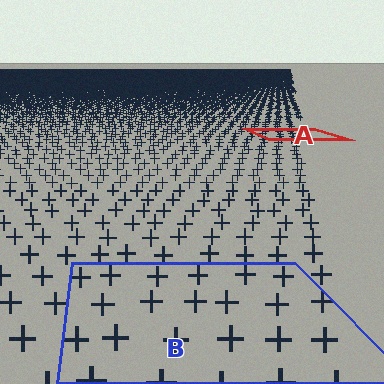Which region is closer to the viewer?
Region B is closer. The texture elements there are larger and more spread out.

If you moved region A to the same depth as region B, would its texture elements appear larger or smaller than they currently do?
They would appear larger. At a closer depth, the same texture elements are projected at a bigger on-screen size.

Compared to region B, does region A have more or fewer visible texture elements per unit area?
Region A has more texture elements per unit area — they are packed more densely because it is farther away.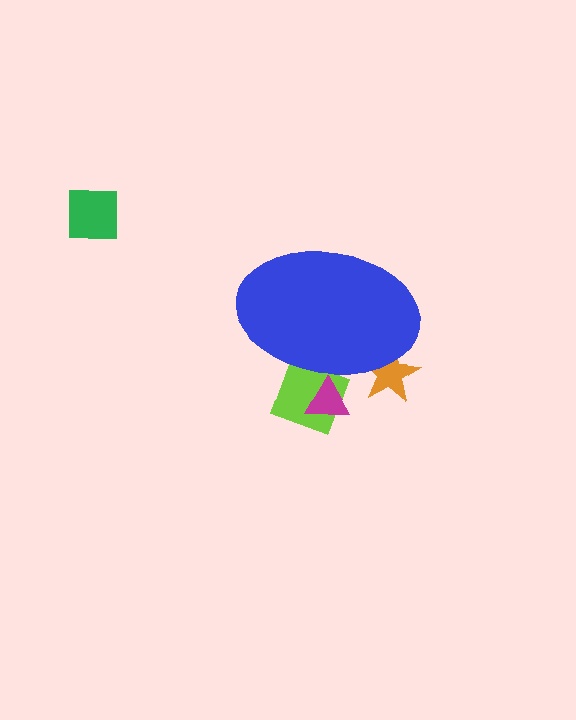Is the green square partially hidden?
No, the green square is fully visible.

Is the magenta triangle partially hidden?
Yes, the magenta triangle is partially hidden behind the blue ellipse.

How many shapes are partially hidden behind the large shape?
3 shapes are partially hidden.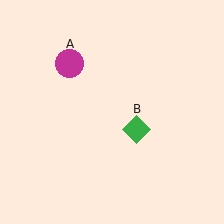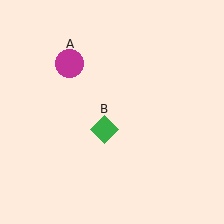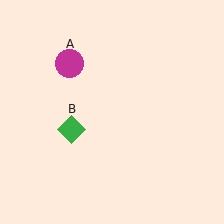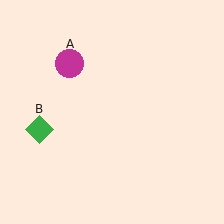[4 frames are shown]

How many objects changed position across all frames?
1 object changed position: green diamond (object B).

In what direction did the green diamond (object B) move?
The green diamond (object B) moved left.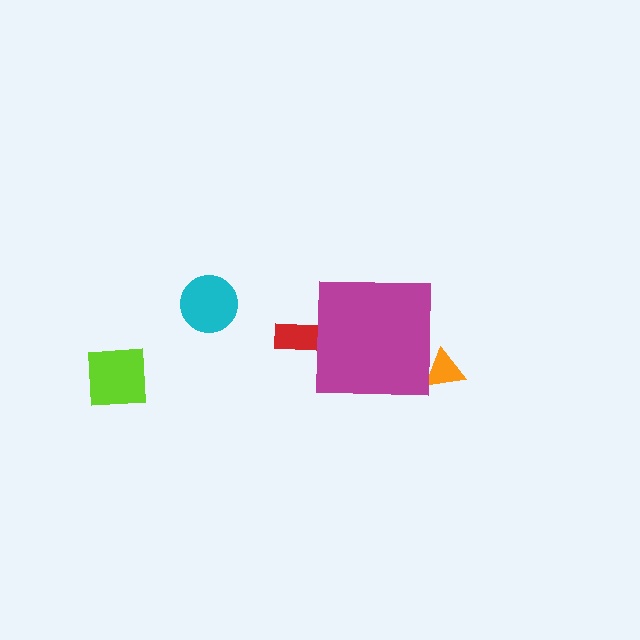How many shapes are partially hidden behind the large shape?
2 shapes are partially hidden.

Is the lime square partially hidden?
No, the lime square is fully visible.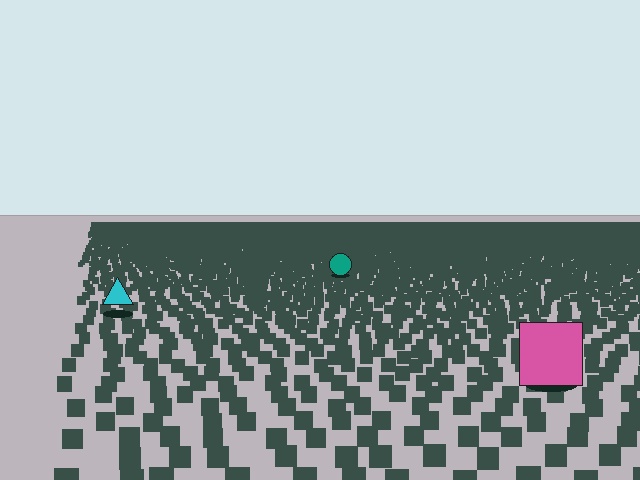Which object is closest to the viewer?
The pink square is closest. The texture marks near it are larger and more spread out.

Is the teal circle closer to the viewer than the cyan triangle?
No. The cyan triangle is closer — you can tell from the texture gradient: the ground texture is coarser near it.